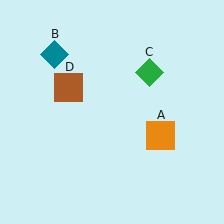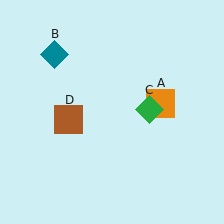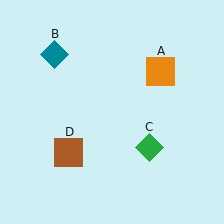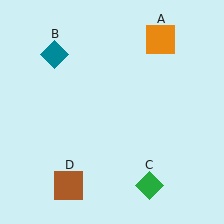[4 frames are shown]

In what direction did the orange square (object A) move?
The orange square (object A) moved up.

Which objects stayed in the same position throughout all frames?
Teal diamond (object B) remained stationary.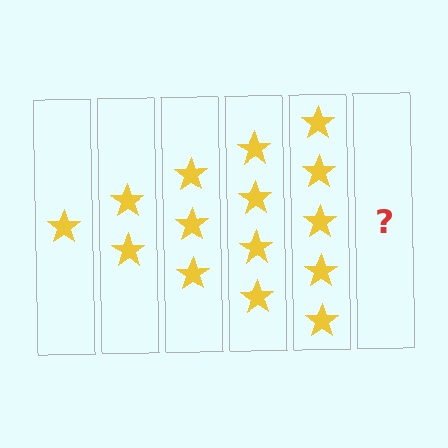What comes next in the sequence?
The next element should be 6 stars.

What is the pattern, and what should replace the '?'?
The pattern is that each step adds one more star. The '?' should be 6 stars.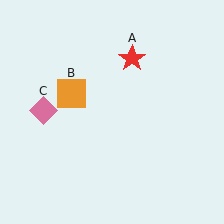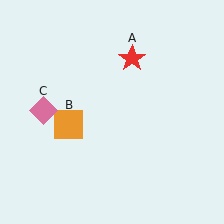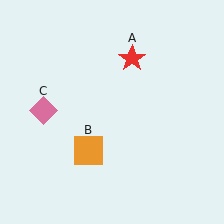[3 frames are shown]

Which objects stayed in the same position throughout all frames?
Red star (object A) and pink diamond (object C) remained stationary.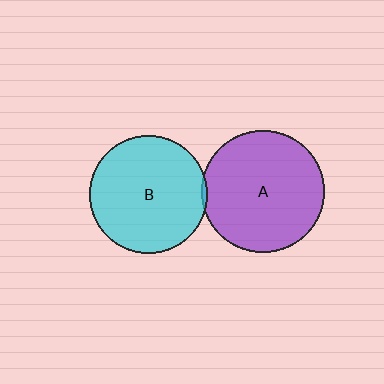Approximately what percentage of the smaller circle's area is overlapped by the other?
Approximately 5%.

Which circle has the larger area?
Circle A (purple).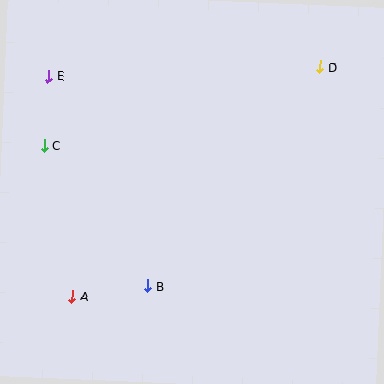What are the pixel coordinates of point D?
Point D is at (320, 67).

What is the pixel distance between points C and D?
The distance between C and D is 287 pixels.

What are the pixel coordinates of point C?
Point C is at (44, 145).